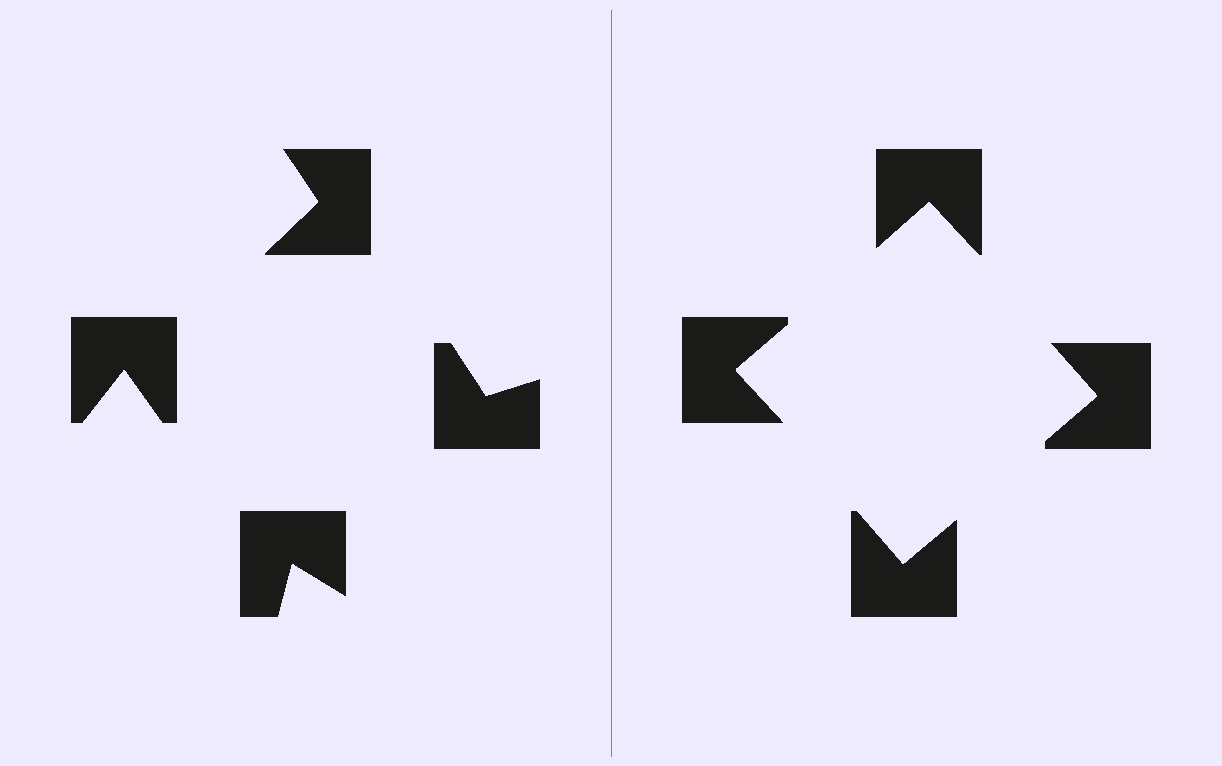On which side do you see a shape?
An illusory square appears on the right side. On the left side the wedge cuts are rotated, so no coherent shape forms.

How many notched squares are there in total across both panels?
8 — 4 on each side.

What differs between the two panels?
The notched squares are positioned identically on both sides; only the wedge orientations differ. On the right they align to a square; on the left they are misaligned.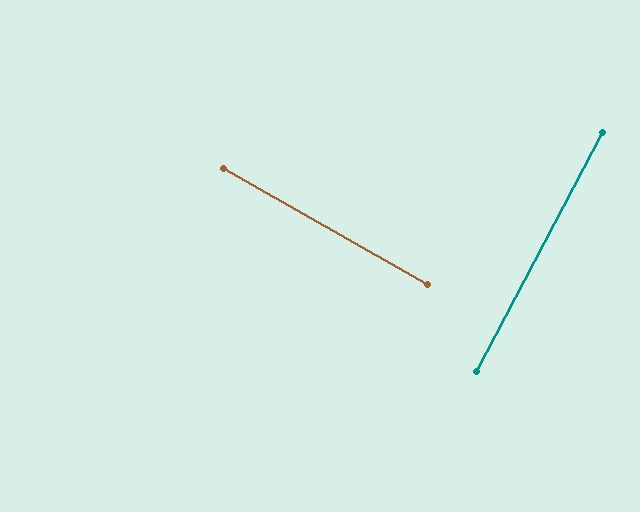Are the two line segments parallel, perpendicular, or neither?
Perpendicular — they meet at approximately 88°.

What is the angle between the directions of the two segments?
Approximately 88 degrees.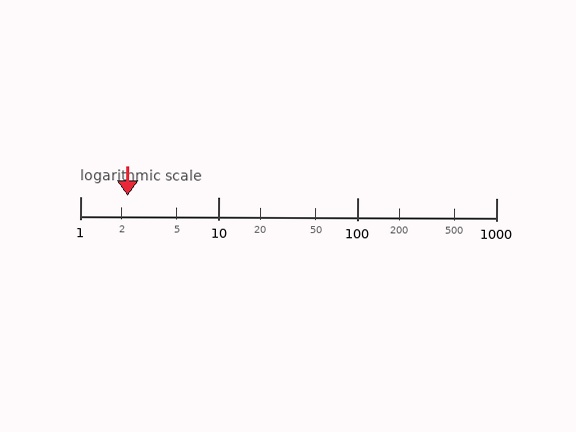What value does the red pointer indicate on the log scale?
The pointer indicates approximately 2.2.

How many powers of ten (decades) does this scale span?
The scale spans 3 decades, from 1 to 1000.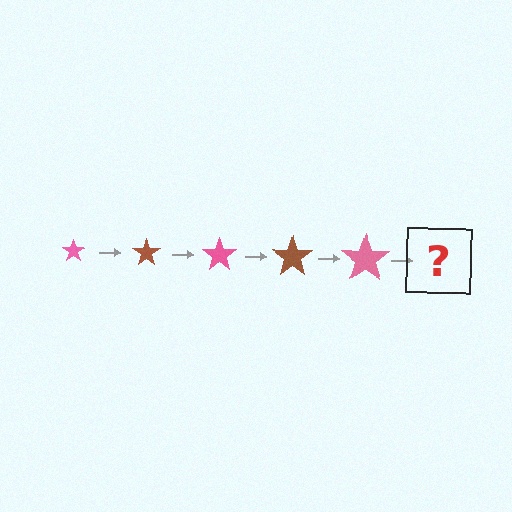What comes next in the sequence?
The next element should be a brown star, larger than the previous one.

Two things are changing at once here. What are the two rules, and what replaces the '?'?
The two rules are that the star grows larger each step and the color cycles through pink and brown. The '?' should be a brown star, larger than the previous one.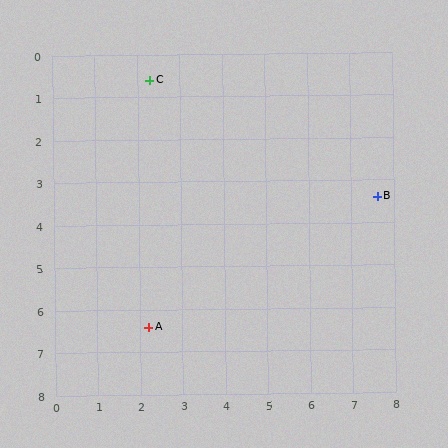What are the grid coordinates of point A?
Point A is at approximately (2.2, 6.4).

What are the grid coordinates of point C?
Point C is at approximately (2.3, 0.6).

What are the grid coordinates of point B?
Point B is at approximately (7.6, 3.4).